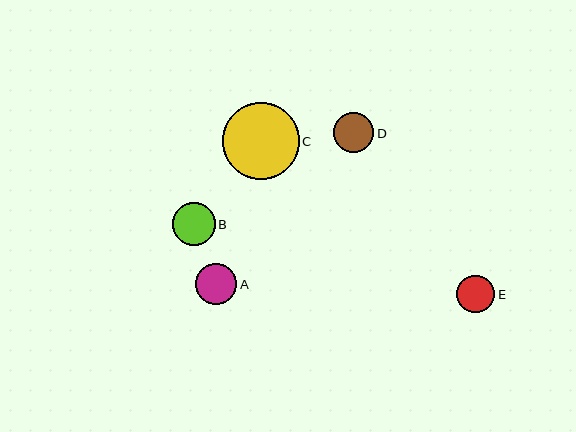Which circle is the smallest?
Circle E is the smallest with a size of approximately 38 pixels.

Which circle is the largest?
Circle C is the largest with a size of approximately 76 pixels.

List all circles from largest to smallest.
From largest to smallest: C, B, A, D, E.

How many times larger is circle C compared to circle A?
Circle C is approximately 1.9 times the size of circle A.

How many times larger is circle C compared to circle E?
Circle C is approximately 2.0 times the size of circle E.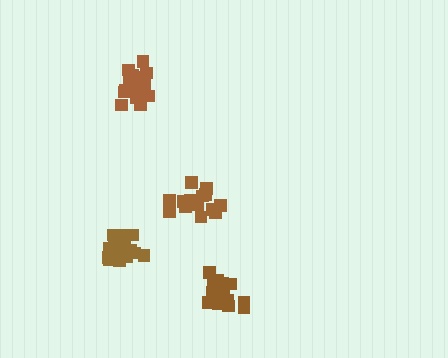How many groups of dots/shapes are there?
There are 4 groups.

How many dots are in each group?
Group 1: 17 dots, Group 2: 15 dots, Group 3: 17 dots, Group 4: 15 dots (64 total).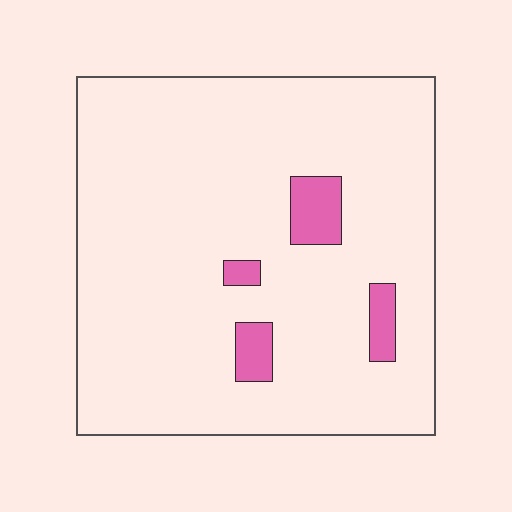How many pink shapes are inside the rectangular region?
4.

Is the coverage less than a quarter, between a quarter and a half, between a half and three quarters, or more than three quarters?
Less than a quarter.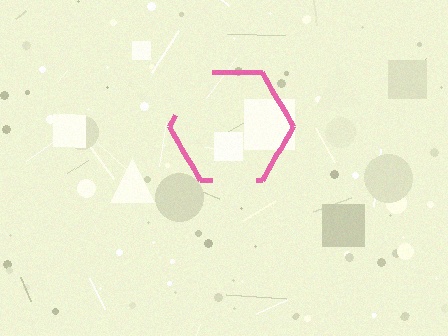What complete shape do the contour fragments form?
The contour fragments form a hexagon.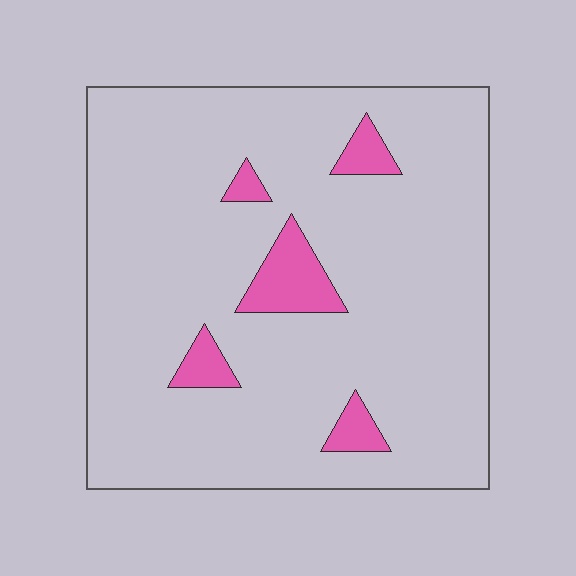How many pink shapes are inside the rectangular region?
5.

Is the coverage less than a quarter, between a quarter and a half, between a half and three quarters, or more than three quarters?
Less than a quarter.